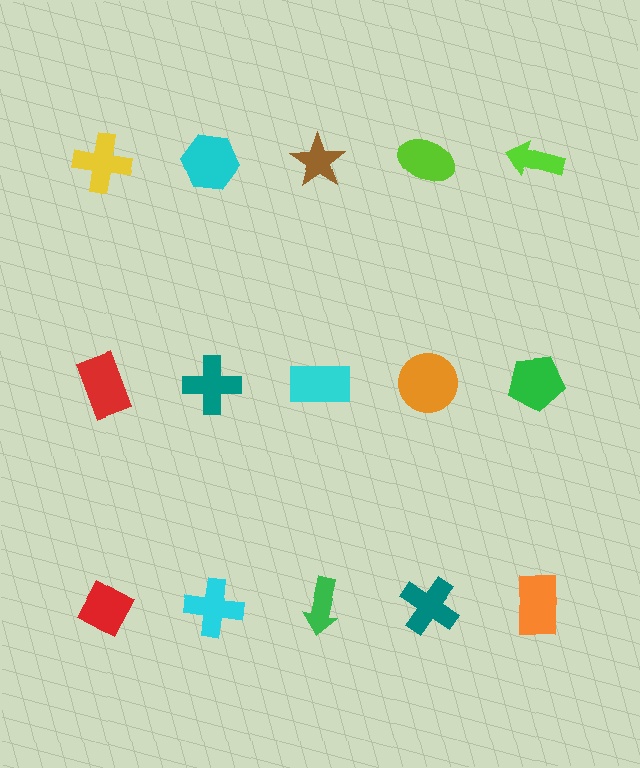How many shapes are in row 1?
5 shapes.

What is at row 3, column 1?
A red diamond.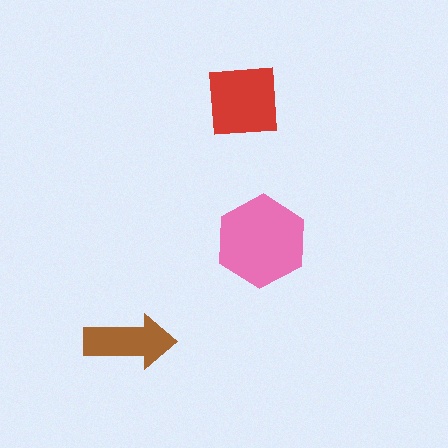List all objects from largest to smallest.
The pink hexagon, the red square, the brown arrow.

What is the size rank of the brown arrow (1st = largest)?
3rd.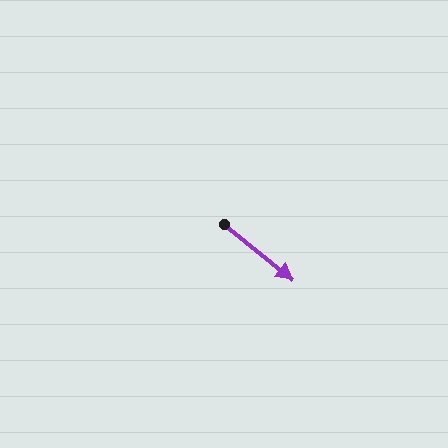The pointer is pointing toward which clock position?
Roughly 4 o'clock.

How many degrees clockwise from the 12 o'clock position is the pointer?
Approximately 129 degrees.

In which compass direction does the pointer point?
Southeast.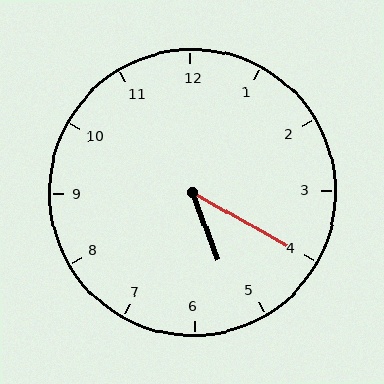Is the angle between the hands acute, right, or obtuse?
It is acute.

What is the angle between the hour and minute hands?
Approximately 40 degrees.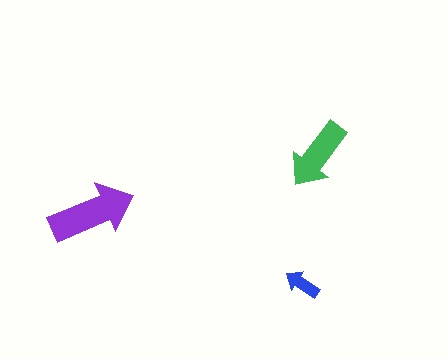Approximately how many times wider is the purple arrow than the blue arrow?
About 2.5 times wider.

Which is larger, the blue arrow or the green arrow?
The green one.